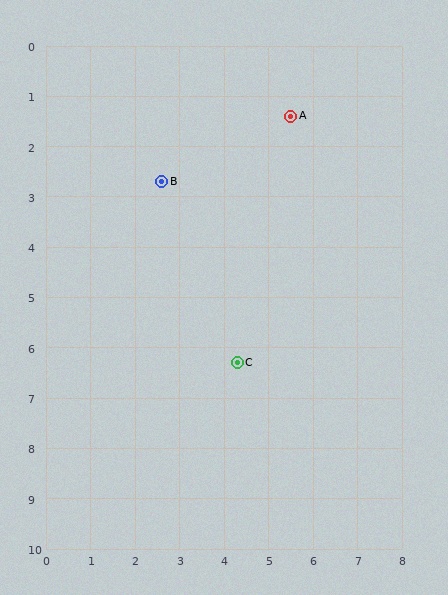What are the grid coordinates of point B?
Point B is at approximately (2.6, 2.7).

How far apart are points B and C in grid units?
Points B and C are about 4.0 grid units apart.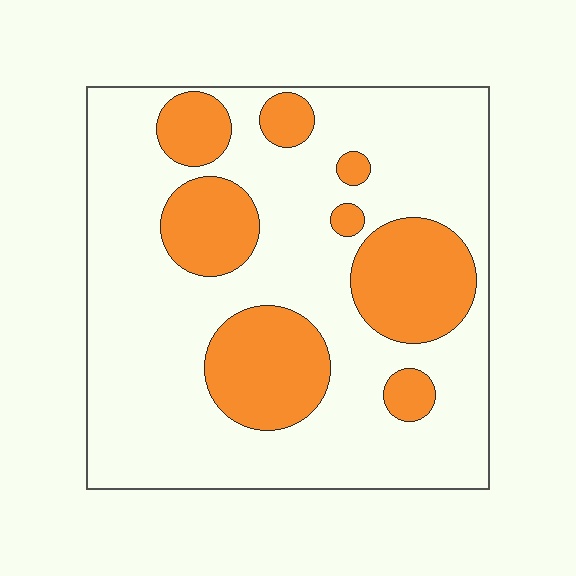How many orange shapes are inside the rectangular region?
8.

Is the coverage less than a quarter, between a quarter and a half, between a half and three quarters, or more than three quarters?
Between a quarter and a half.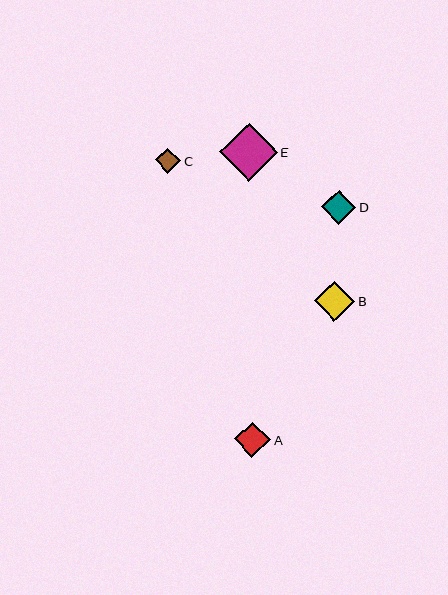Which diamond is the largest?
Diamond E is the largest with a size of approximately 58 pixels.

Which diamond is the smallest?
Diamond C is the smallest with a size of approximately 26 pixels.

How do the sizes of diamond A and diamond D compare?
Diamond A and diamond D are approximately the same size.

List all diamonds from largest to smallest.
From largest to smallest: E, B, A, D, C.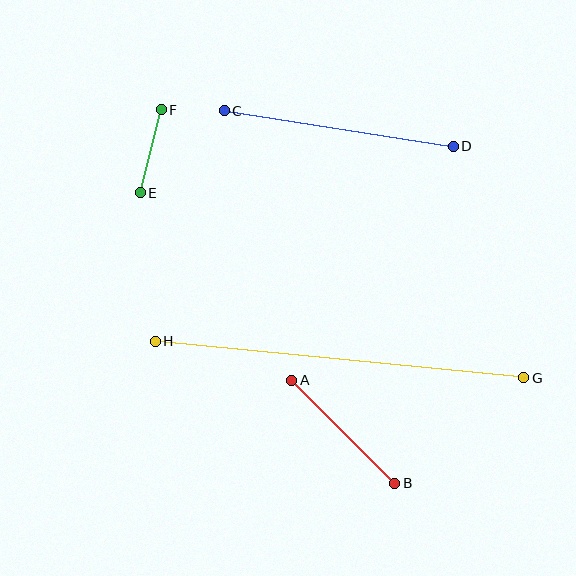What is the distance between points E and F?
The distance is approximately 86 pixels.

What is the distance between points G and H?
The distance is approximately 370 pixels.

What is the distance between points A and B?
The distance is approximately 146 pixels.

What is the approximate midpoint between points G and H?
The midpoint is at approximately (340, 359) pixels.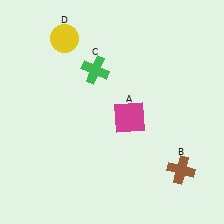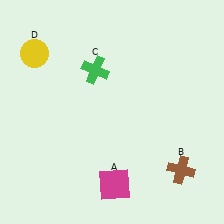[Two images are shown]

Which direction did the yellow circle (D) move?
The yellow circle (D) moved left.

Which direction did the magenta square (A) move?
The magenta square (A) moved down.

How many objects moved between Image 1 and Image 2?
2 objects moved between the two images.